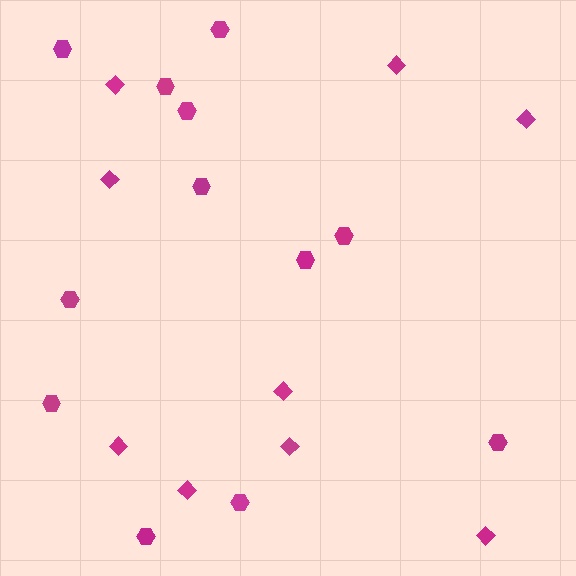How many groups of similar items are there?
There are 2 groups: one group of hexagons (12) and one group of diamonds (9).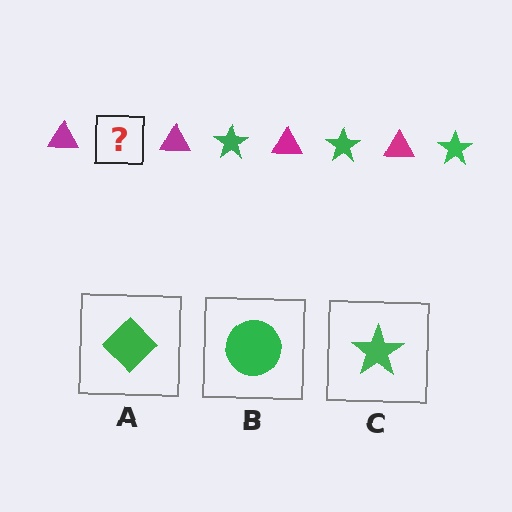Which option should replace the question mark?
Option C.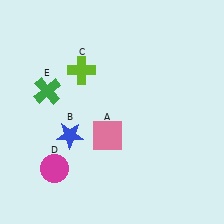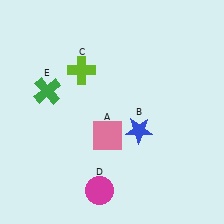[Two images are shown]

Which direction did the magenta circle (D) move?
The magenta circle (D) moved right.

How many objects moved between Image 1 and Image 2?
2 objects moved between the two images.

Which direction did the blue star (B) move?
The blue star (B) moved right.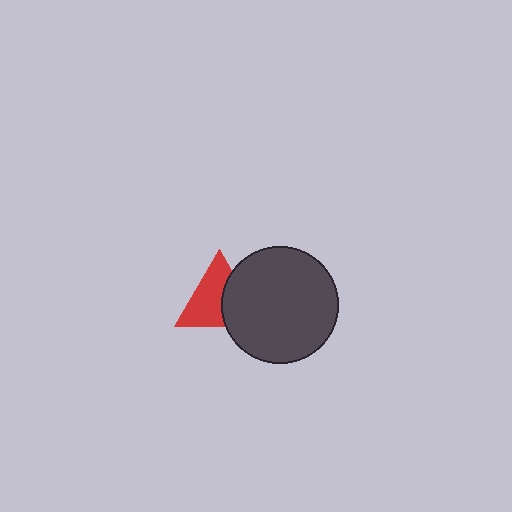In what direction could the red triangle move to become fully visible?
The red triangle could move left. That would shift it out from behind the dark gray circle entirely.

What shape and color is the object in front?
The object in front is a dark gray circle.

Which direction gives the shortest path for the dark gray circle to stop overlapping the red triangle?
Moving right gives the shortest separation.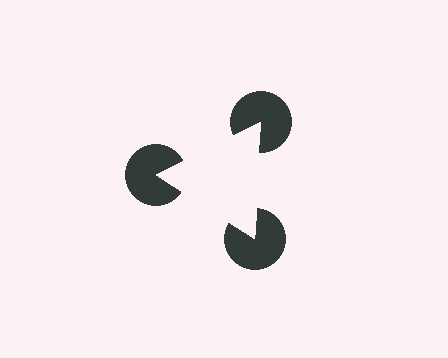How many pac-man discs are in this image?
There are 3 — one at each vertex of the illusory triangle.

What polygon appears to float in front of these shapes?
An illusory triangle — its edges are inferred from the aligned wedge cuts in the pac-man discs, not physically drawn.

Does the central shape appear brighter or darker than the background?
It typically appears slightly brighter than the background, even though no actual brightness change is drawn.